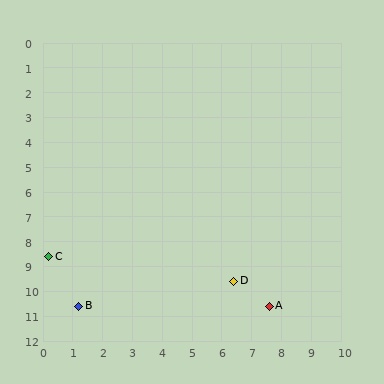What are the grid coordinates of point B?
Point B is at approximately (1.2, 10.6).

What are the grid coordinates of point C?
Point C is at approximately (0.2, 8.6).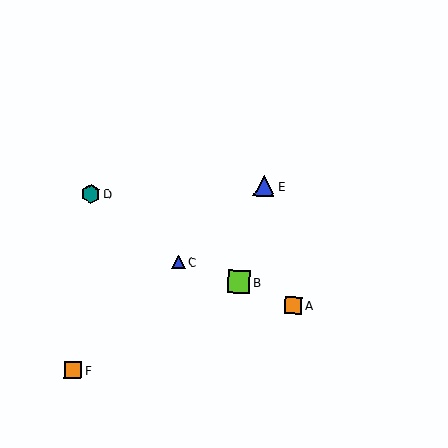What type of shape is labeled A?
Shape A is an orange square.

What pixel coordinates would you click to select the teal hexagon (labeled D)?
Click at (91, 194) to select the teal hexagon D.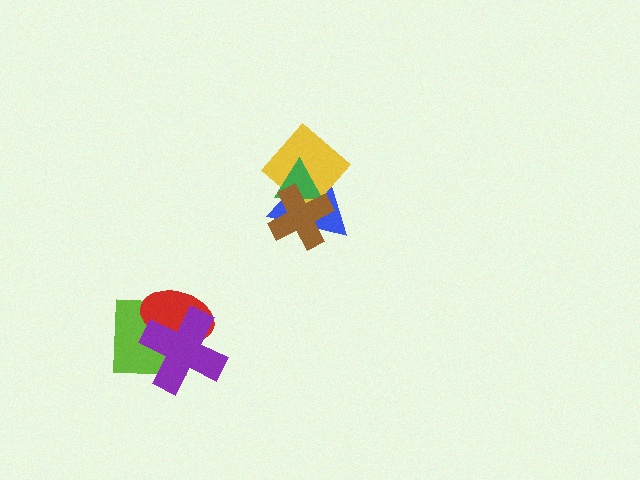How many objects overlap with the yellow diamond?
3 objects overlap with the yellow diamond.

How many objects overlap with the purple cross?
2 objects overlap with the purple cross.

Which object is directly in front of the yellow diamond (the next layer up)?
The green triangle is directly in front of the yellow diamond.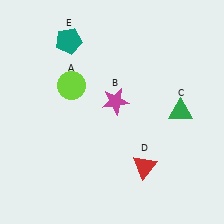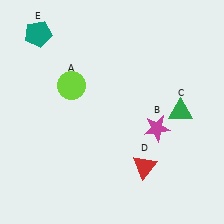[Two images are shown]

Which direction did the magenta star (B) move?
The magenta star (B) moved right.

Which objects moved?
The objects that moved are: the magenta star (B), the teal pentagon (E).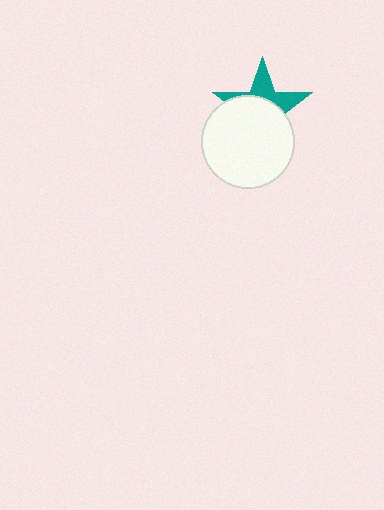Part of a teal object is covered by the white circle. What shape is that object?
It is a star.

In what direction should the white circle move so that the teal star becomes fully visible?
The white circle should move down. That is the shortest direction to clear the overlap and leave the teal star fully visible.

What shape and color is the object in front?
The object in front is a white circle.